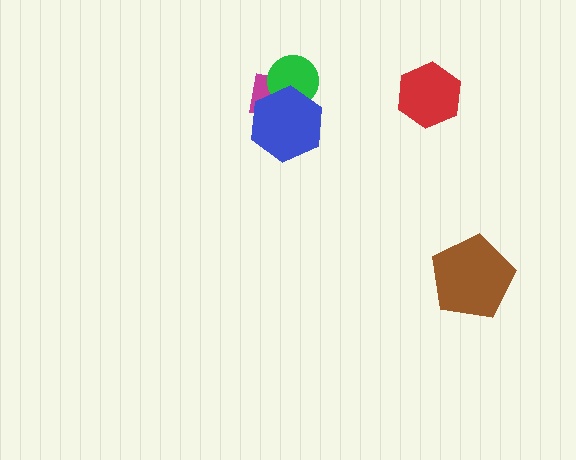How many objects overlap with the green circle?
2 objects overlap with the green circle.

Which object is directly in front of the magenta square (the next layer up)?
The green circle is directly in front of the magenta square.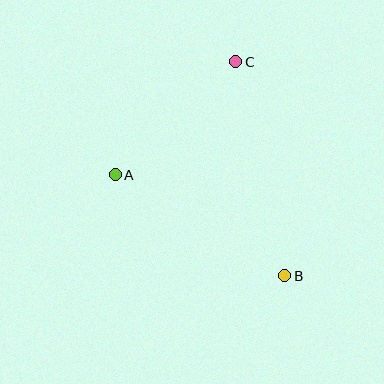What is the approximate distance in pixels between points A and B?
The distance between A and B is approximately 197 pixels.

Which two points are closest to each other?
Points A and C are closest to each other.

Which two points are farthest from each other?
Points B and C are farthest from each other.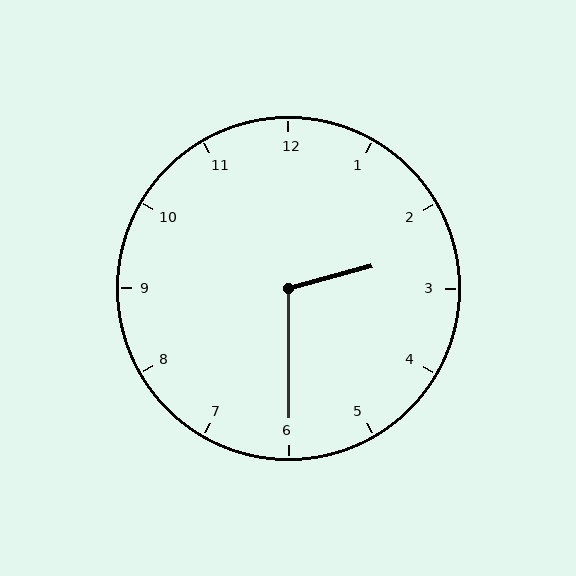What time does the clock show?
2:30.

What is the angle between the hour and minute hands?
Approximately 105 degrees.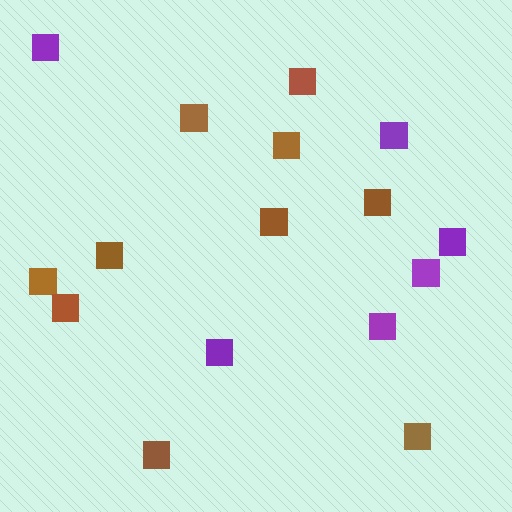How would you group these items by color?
There are 2 groups: one group of purple squares (6) and one group of brown squares (10).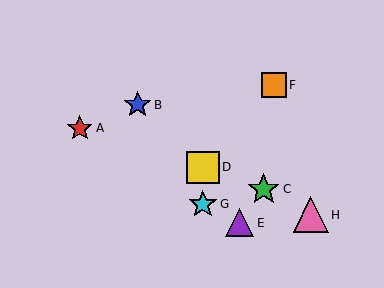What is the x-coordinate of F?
Object F is at x≈274.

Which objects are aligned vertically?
Objects D, G are aligned vertically.